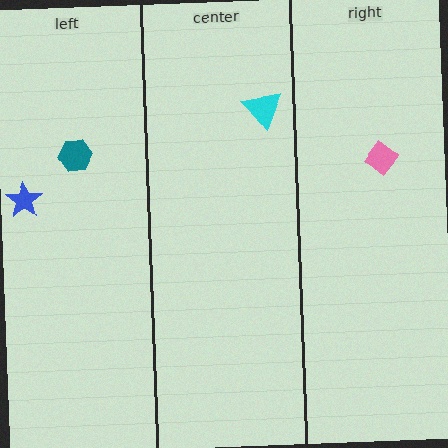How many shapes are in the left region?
2.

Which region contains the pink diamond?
The right region.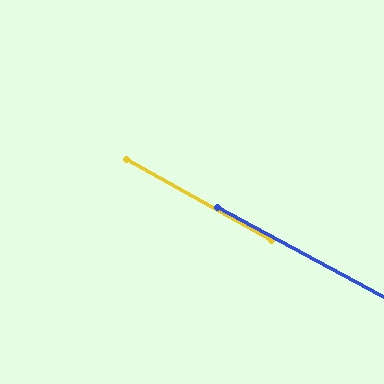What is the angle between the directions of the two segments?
Approximately 1 degree.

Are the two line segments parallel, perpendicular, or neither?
Parallel — their directions differ by only 0.9°.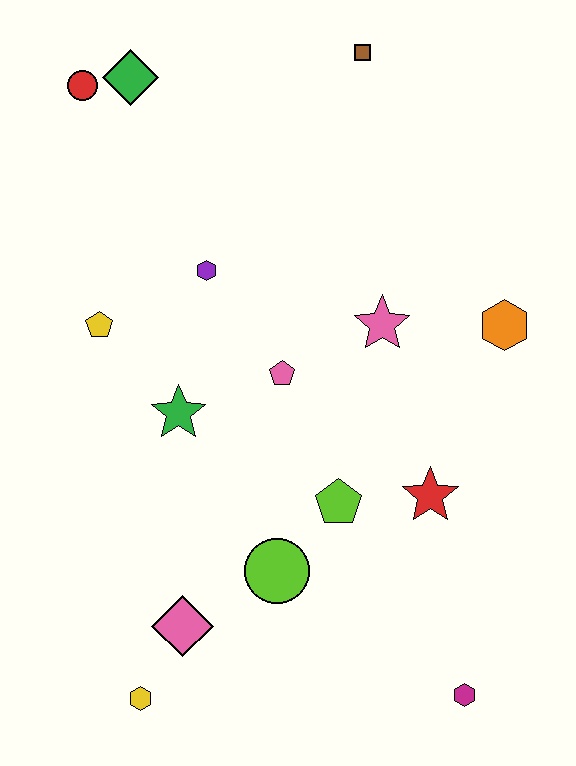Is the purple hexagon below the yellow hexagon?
No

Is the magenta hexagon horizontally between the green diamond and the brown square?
No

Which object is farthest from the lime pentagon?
The red circle is farthest from the lime pentagon.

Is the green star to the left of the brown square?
Yes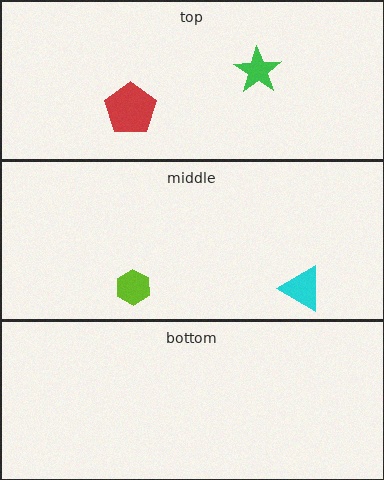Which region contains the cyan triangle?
The middle region.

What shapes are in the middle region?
The cyan triangle, the lime hexagon.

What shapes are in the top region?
The red pentagon, the green star.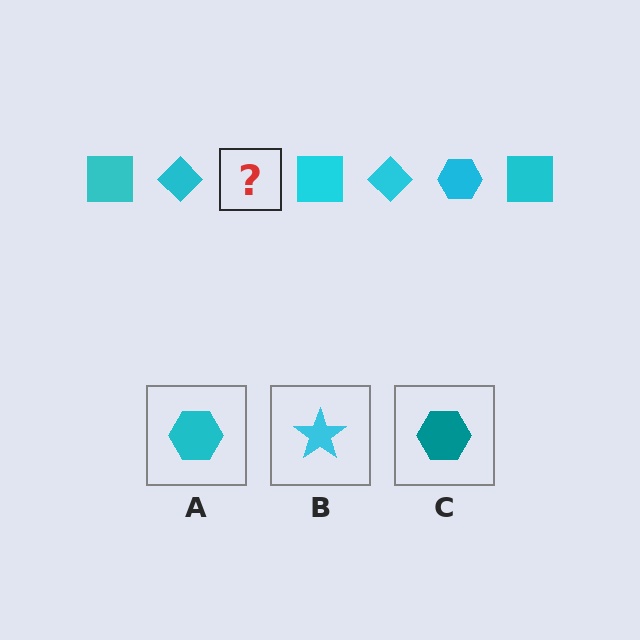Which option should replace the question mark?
Option A.